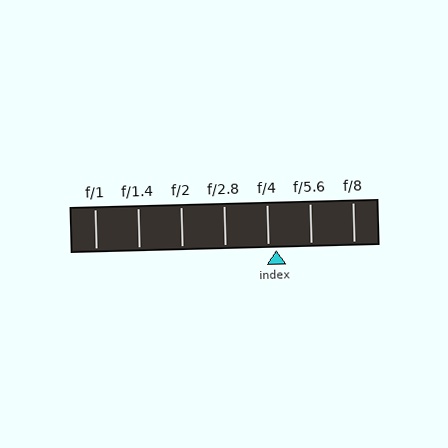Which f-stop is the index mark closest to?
The index mark is closest to f/4.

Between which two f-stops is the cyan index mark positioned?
The index mark is between f/4 and f/5.6.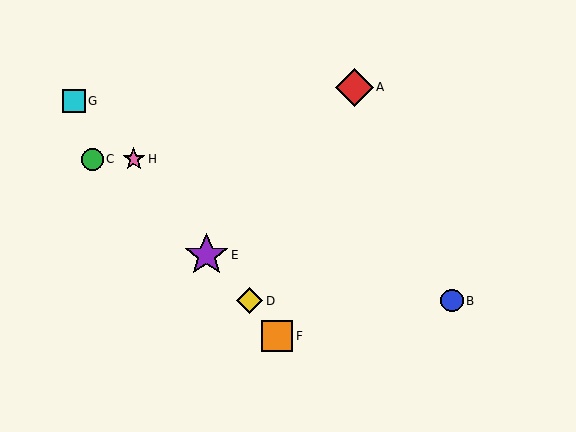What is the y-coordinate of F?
Object F is at y≈336.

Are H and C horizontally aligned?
Yes, both are at y≈159.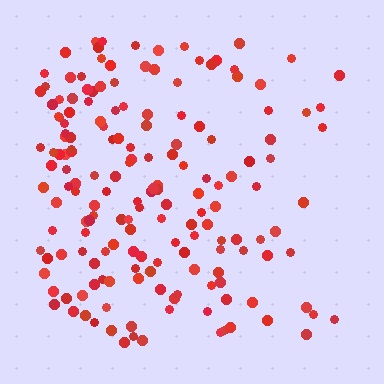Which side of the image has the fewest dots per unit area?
The right.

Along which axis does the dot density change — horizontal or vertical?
Horizontal.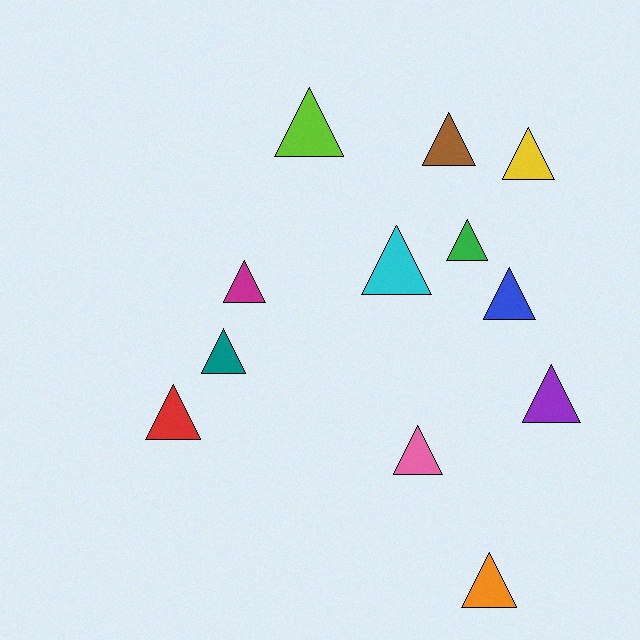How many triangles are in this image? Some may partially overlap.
There are 12 triangles.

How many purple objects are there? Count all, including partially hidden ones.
There is 1 purple object.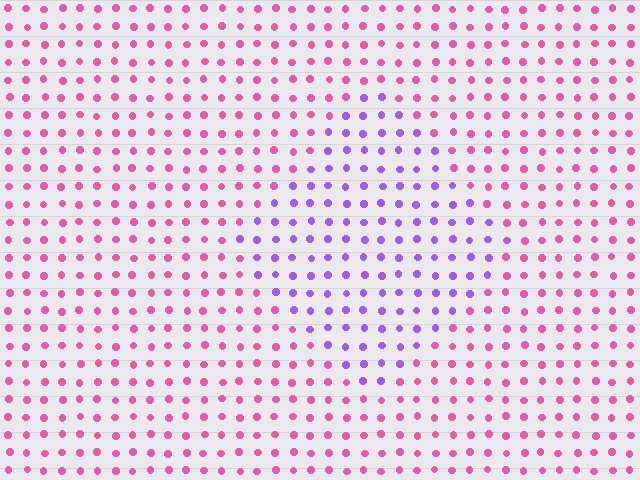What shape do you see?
I see a diamond.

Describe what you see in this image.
The image is filled with small pink elements in a uniform arrangement. A diamond-shaped region is visible where the elements are tinted to a slightly different hue, forming a subtle color boundary.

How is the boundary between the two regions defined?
The boundary is defined purely by a slight shift in hue (about 51 degrees). Spacing, size, and orientation are identical on both sides.